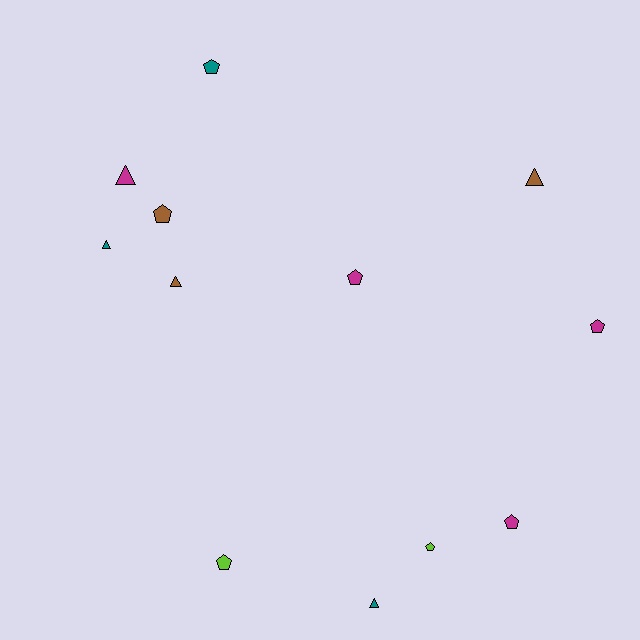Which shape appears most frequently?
Pentagon, with 7 objects.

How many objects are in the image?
There are 12 objects.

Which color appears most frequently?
Magenta, with 4 objects.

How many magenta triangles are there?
There is 1 magenta triangle.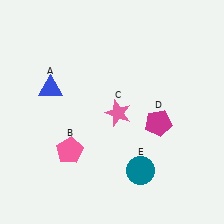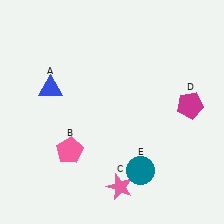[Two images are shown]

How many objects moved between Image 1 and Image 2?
2 objects moved between the two images.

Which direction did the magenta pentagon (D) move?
The magenta pentagon (D) moved right.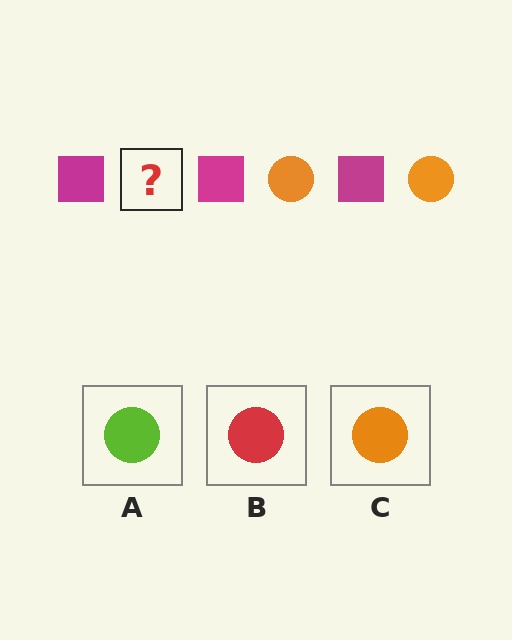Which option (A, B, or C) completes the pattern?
C.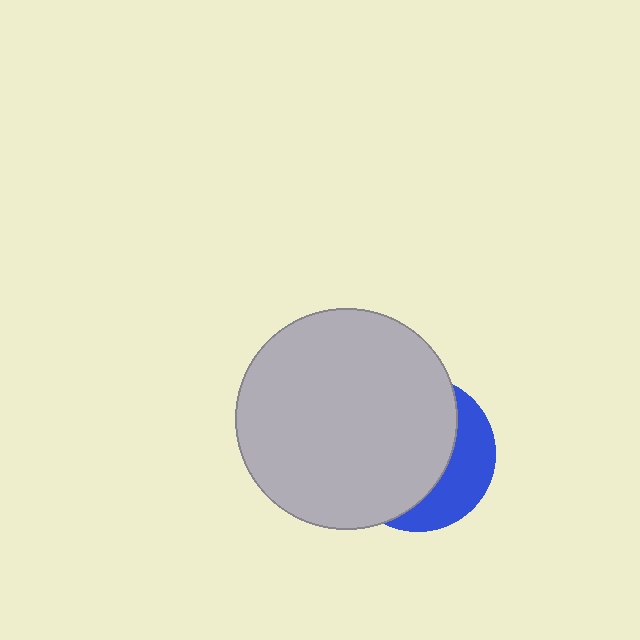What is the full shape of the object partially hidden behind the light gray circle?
The partially hidden object is a blue circle.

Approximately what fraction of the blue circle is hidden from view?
Roughly 68% of the blue circle is hidden behind the light gray circle.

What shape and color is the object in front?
The object in front is a light gray circle.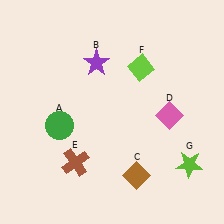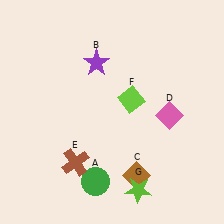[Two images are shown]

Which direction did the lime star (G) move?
The lime star (G) moved left.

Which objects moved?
The objects that moved are: the green circle (A), the lime diamond (F), the lime star (G).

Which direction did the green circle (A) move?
The green circle (A) moved down.